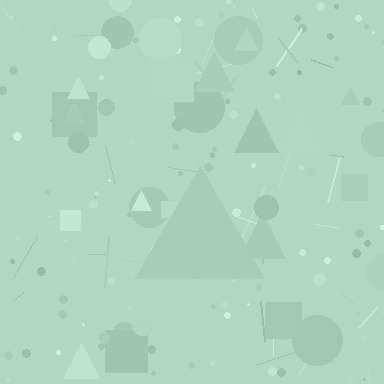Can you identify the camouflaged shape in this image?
The camouflaged shape is a triangle.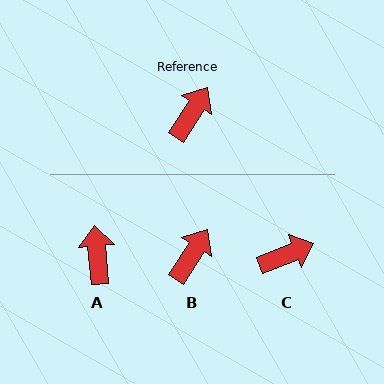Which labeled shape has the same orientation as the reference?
B.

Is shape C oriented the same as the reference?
No, it is off by about 36 degrees.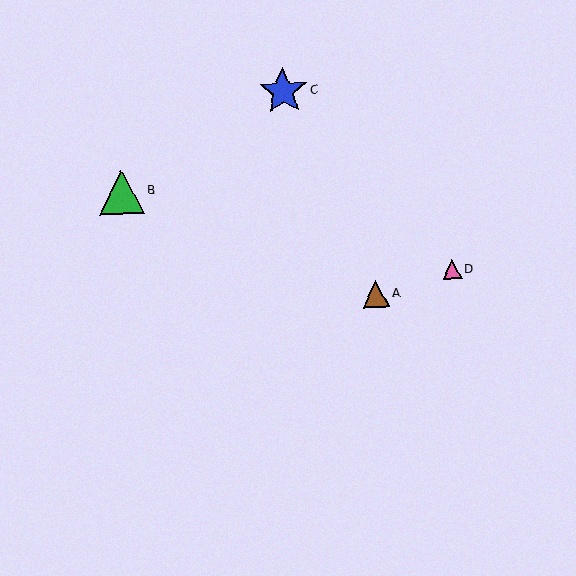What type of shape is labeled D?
Shape D is a pink triangle.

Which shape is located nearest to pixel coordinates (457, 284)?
The pink triangle (labeled D) at (452, 270) is nearest to that location.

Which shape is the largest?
The blue star (labeled C) is the largest.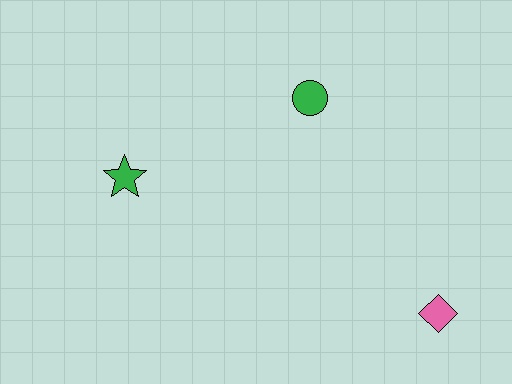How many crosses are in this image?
There are no crosses.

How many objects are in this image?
There are 3 objects.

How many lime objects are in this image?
There are no lime objects.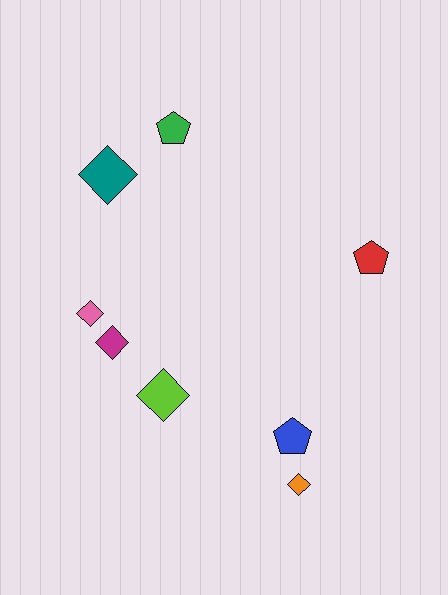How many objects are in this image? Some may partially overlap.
There are 8 objects.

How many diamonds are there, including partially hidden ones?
There are 5 diamonds.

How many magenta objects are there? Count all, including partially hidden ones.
There is 1 magenta object.